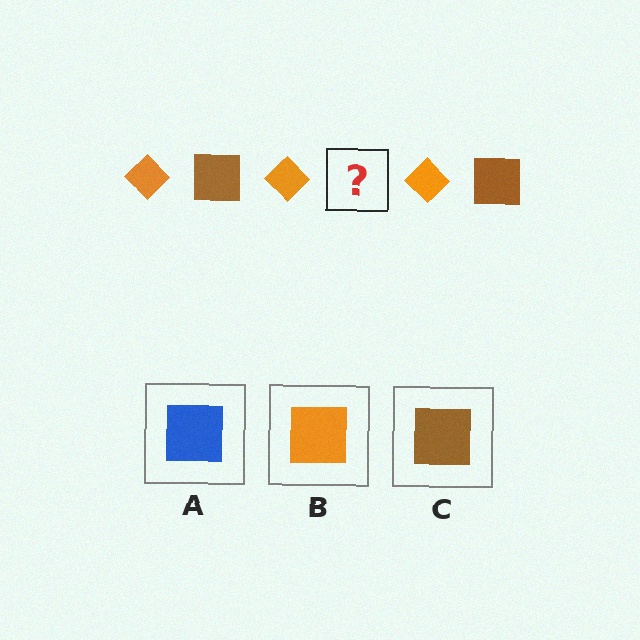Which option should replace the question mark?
Option C.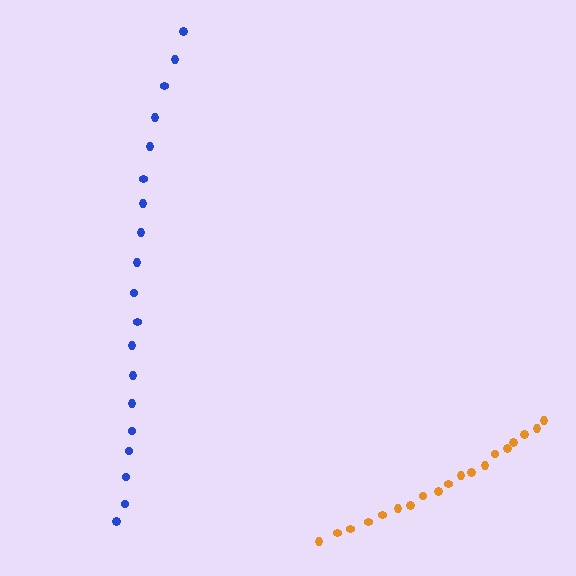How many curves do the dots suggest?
There are 2 distinct paths.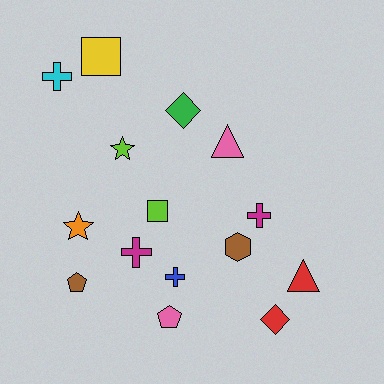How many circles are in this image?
There are no circles.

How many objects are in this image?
There are 15 objects.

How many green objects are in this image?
There is 1 green object.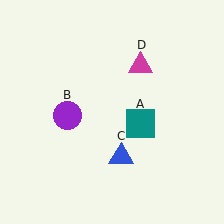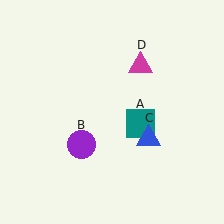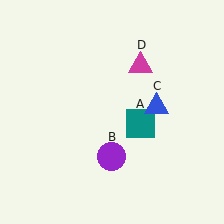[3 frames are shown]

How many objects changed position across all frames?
2 objects changed position: purple circle (object B), blue triangle (object C).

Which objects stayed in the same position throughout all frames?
Teal square (object A) and magenta triangle (object D) remained stationary.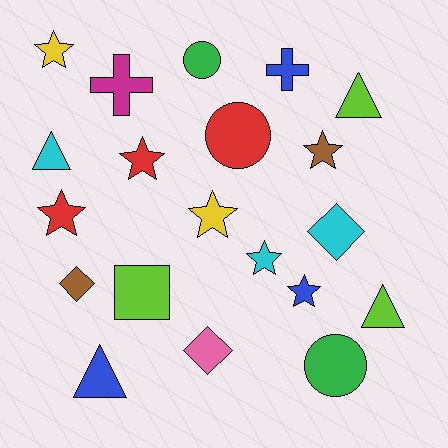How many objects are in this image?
There are 20 objects.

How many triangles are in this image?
There are 4 triangles.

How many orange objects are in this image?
There are no orange objects.